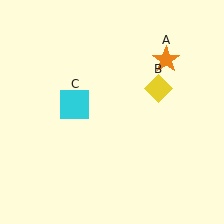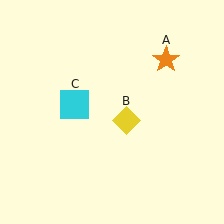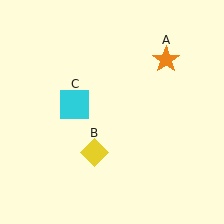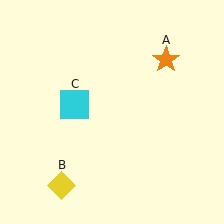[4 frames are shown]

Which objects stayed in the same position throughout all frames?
Orange star (object A) and cyan square (object C) remained stationary.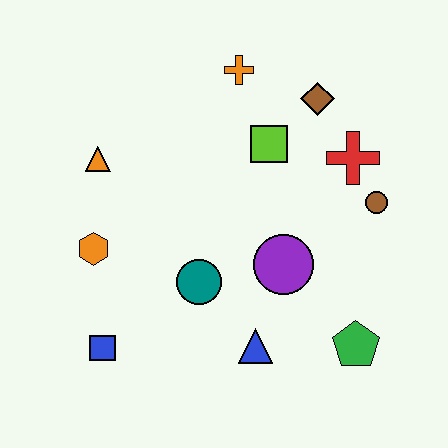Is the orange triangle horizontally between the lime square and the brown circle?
No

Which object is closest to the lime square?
The brown diamond is closest to the lime square.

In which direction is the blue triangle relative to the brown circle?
The blue triangle is below the brown circle.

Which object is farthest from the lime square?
The blue square is farthest from the lime square.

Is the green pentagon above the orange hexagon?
No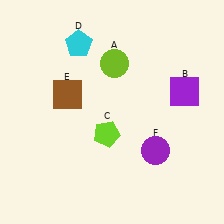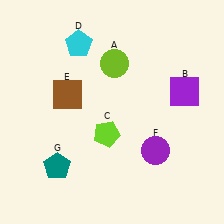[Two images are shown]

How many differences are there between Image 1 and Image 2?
There is 1 difference between the two images.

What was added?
A teal pentagon (G) was added in Image 2.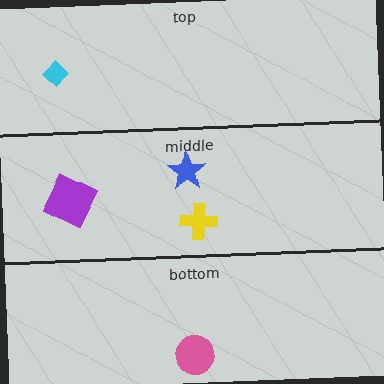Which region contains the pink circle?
The bottom region.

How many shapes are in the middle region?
3.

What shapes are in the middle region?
The blue star, the yellow cross, the purple square.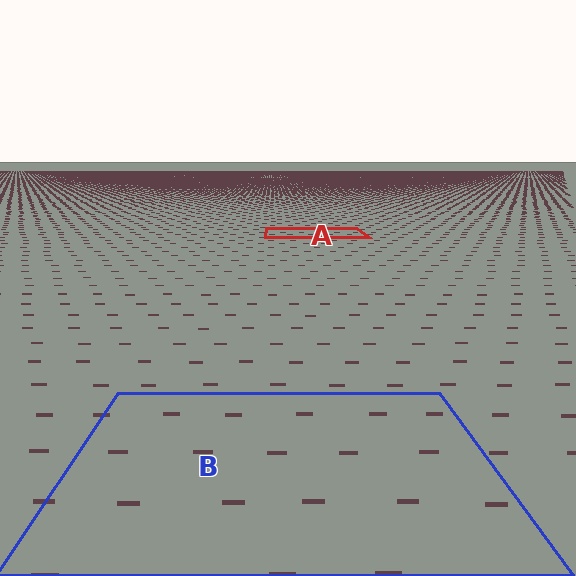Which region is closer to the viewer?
Region B is closer. The texture elements there are larger and more spread out.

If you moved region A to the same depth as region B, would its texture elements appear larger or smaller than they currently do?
They would appear larger. At a closer depth, the same texture elements are projected at a bigger on-screen size.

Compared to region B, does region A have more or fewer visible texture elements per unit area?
Region A has more texture elements per unit area — they are packed more densely because it is farther away.